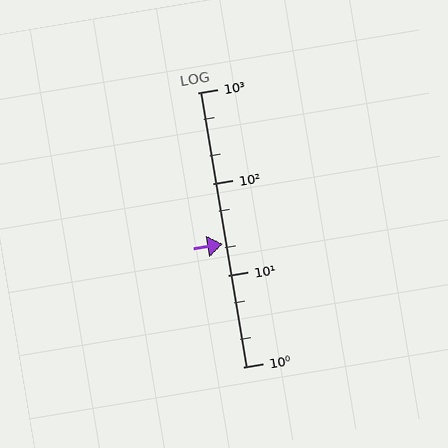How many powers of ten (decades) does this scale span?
The scale spans 3 decades, from 1 to 1000.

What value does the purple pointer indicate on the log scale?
The pointer indicates approximately 22.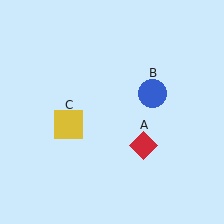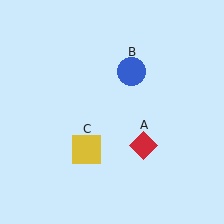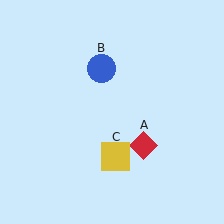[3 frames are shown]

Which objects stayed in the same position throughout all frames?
Red diamond (object A) remained stationary.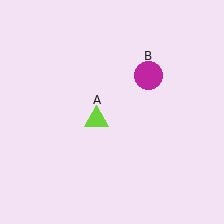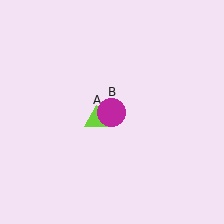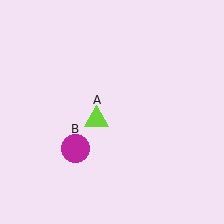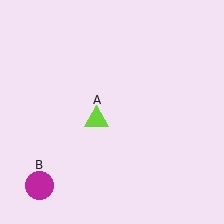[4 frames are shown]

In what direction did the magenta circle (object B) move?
The magenta circle (object B) moved down and to the left.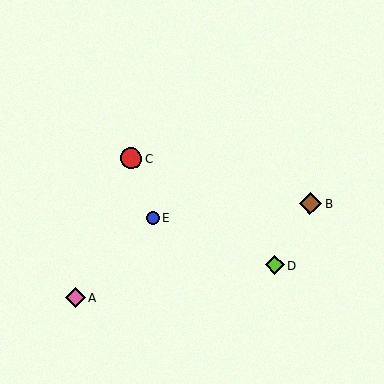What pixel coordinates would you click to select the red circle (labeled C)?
Click at (131, 158) to select the red circle C.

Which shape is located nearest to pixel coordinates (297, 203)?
The brown diamond (labeled B) at (310, 204) is nearest to that location.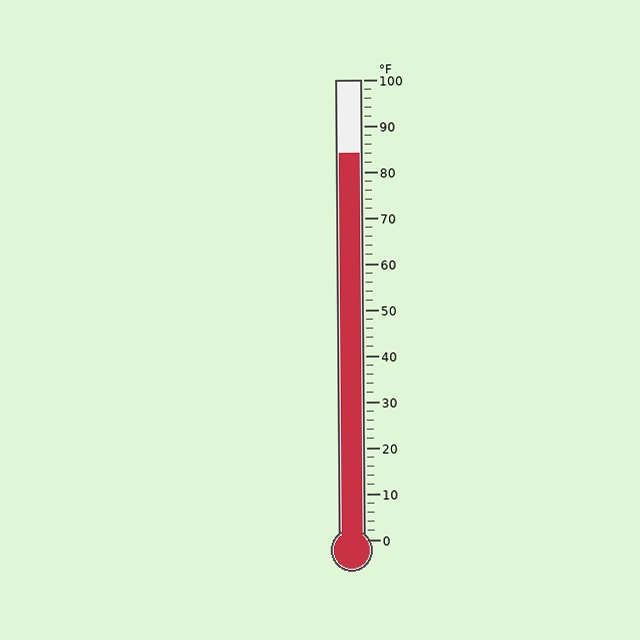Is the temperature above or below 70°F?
The temperature is above 70°F.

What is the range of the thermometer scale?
The thermometer scale ranges from 0°F to 100°F.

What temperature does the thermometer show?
The thermometer shows approximately 84°F.